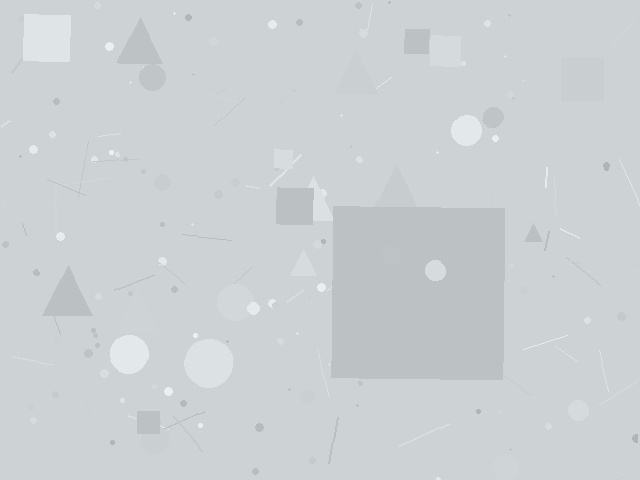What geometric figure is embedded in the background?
A square is embedded in the background.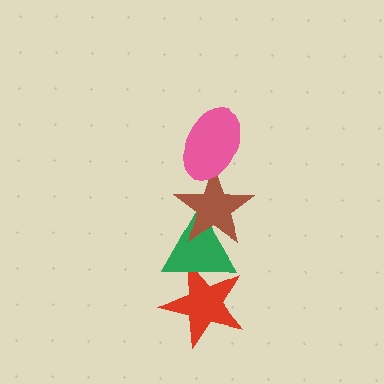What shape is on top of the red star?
The green triangle is on top of the red star.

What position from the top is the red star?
The red star is 4th from the top.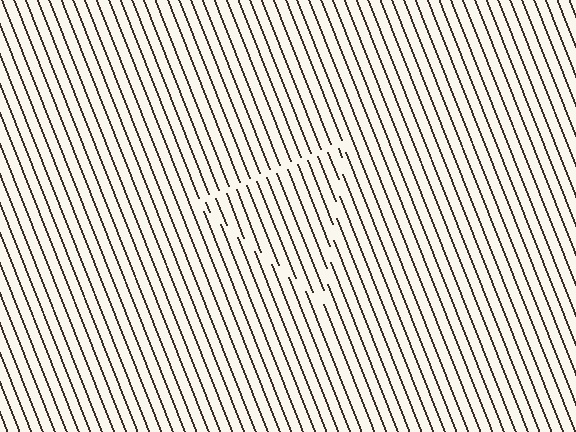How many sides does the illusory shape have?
3 sides — the line-ends trace a triangle.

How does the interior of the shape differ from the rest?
The interior of the shape contains the same grating, shifted by half a period — the contour is defined by the phase discontinuity where line-ends from the inner and outer gratings abut.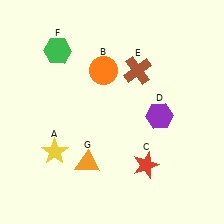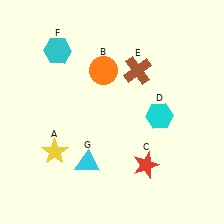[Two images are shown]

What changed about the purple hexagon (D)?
In Image 1, D is purple. In Image 2, it changed to cyan.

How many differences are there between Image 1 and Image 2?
There are 3 differences between the two images.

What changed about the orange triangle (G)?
In Image 1, G is orange. In Image 2, it changed to cyan.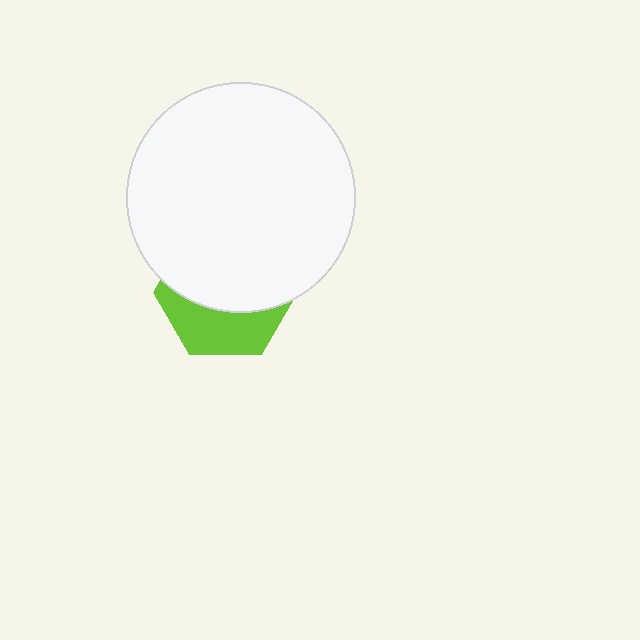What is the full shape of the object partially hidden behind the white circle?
The partially hidden object is a lime hexagon.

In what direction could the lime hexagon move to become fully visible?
The lime hexagon could move down. That would shift it out from behind the white circle entirely.